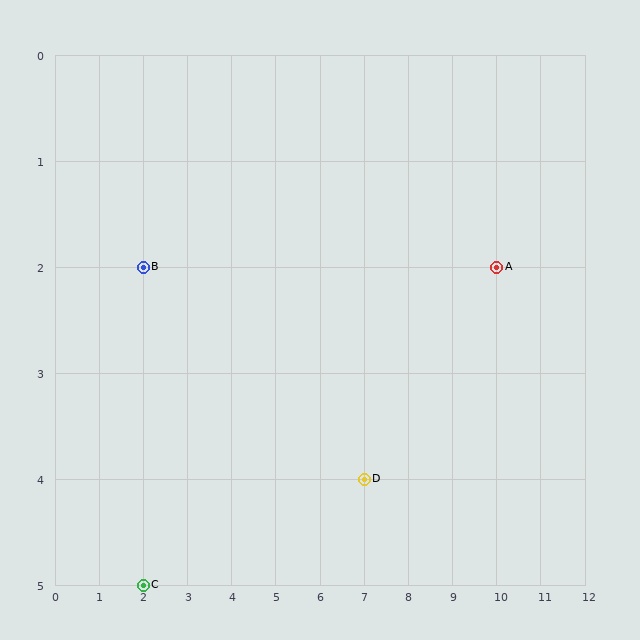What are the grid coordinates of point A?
Point A is at grid coordinates (10, 2).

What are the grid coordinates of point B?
Point B is at grid coordinates (2, 2).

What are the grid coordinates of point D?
Point D is at grid coordinates (7, 4).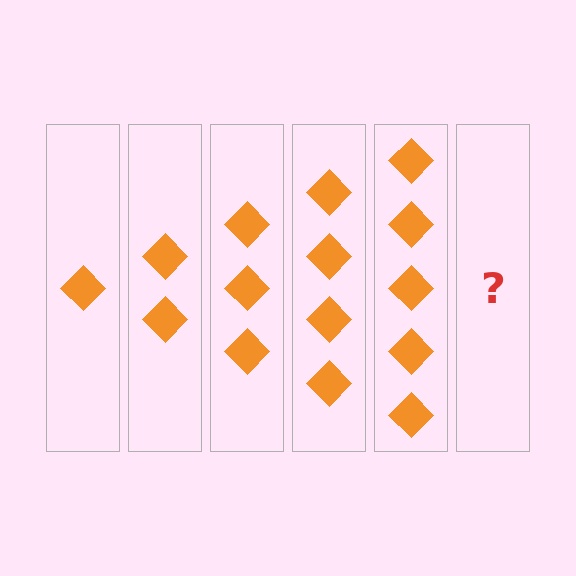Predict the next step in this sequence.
The next step is 6 diamonds.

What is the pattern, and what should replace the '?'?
The pattern is that each step adds one more diamond. The '?' should be 6 diamonds.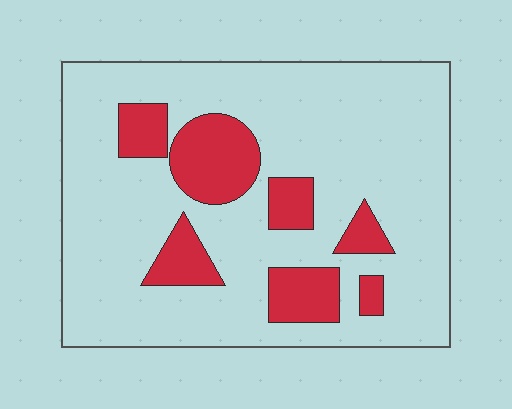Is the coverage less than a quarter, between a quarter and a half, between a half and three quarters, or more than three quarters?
Less than a quarter.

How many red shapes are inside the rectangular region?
7.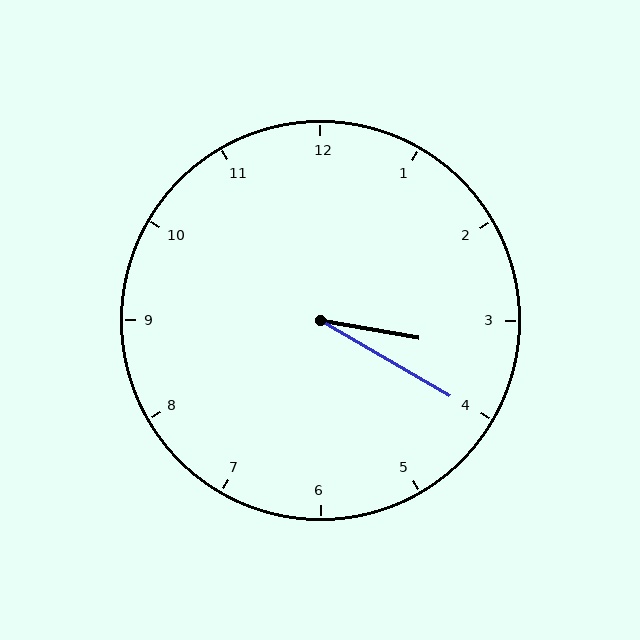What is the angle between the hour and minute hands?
Approximately 20 degrees.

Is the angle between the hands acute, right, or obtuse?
It is acute.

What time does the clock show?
3:20.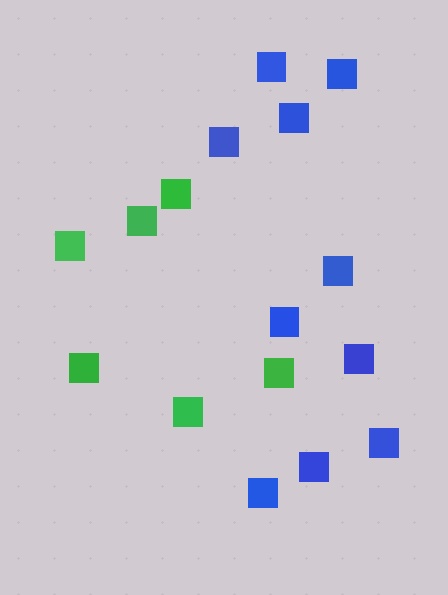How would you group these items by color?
There are 2 groups: one group of green squares (6) and one group of blue squares (10).